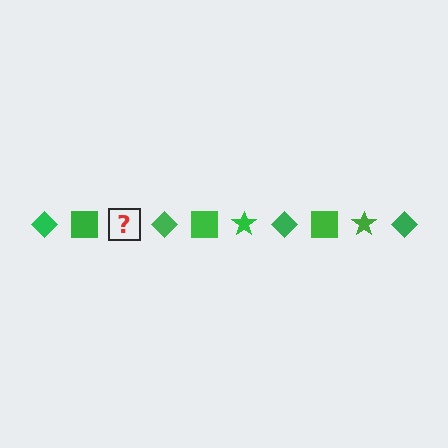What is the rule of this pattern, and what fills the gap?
The rule is that the pattern cycles through diamond, square, star shapes in green. The gap should be filled with a green star.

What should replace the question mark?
The question mark should be replaced with a green star.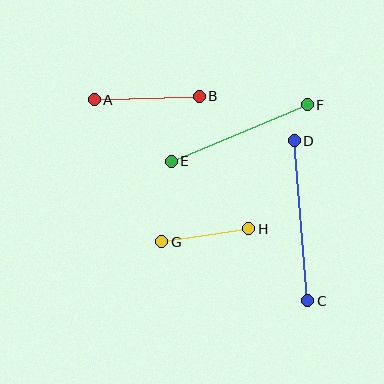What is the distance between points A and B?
The distance is approximately 105 pixels.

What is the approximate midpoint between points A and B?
The midpoint is at approximately (147, 98) pixels.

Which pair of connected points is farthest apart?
Points C and D are farthest apart.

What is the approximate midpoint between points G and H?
The midpoint is at approximately (205, 235) pixels.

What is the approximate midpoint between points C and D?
The midpoint is at approximately (301, 221) pixels.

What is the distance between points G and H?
The distance is approximately 88 pixels.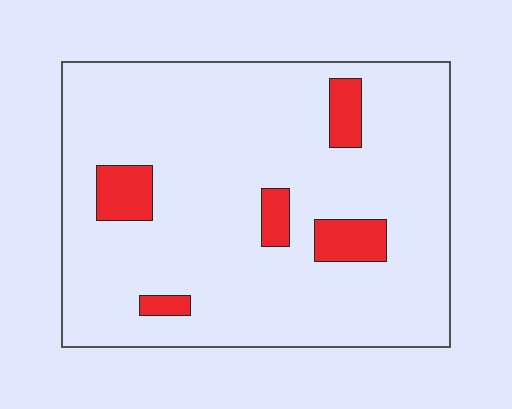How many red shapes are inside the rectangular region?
5.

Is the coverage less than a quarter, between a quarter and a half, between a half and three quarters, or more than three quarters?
Less than a quarter.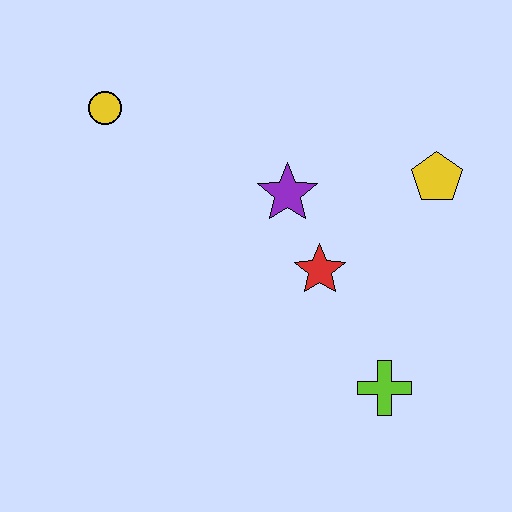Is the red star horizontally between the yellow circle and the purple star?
No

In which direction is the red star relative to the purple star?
The red star is below the purple star.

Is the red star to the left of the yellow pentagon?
Yes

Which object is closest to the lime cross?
The red star is closest to the lime cross.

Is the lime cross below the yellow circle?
Yes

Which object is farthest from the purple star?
The lime cross is farthest from the purple star.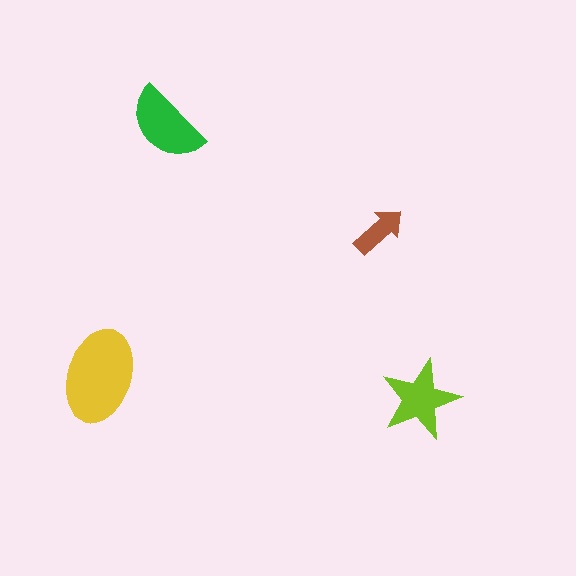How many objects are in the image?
There are 4 objects in the image.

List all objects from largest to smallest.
The yellow ellipse, the green semicircle, the lime star, the brown arrow.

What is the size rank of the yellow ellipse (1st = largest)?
1st.